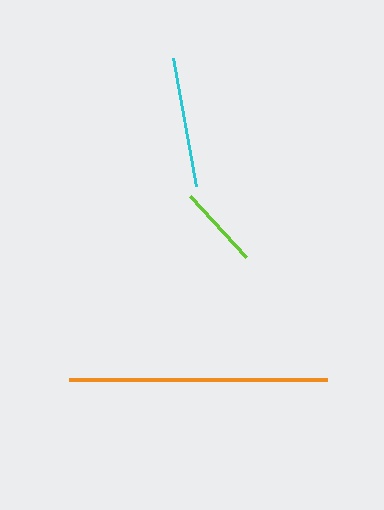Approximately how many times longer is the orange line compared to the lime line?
The orange line is approximately 3.1 times the length of the lime line.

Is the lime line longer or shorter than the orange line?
The orange line is longer than the lime line.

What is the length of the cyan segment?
The cyan segment is approximately 130 pixels long.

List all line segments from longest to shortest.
From longest to shortest: orange, cyan, lime.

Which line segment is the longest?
The orange line is the longest at approximately 258 pixels.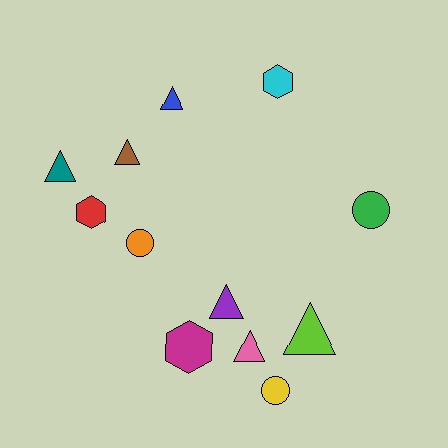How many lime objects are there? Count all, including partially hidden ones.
There is 1 lime object.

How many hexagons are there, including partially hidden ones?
There are 3 hexagons.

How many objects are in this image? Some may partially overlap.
There are 12 objects.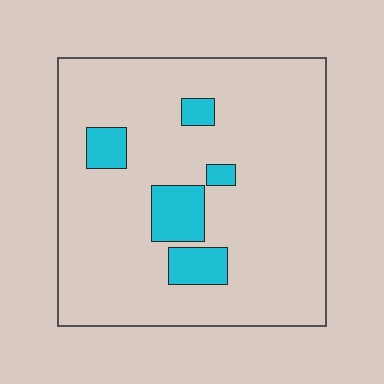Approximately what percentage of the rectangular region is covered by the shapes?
Approximately 10%.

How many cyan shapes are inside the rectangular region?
5.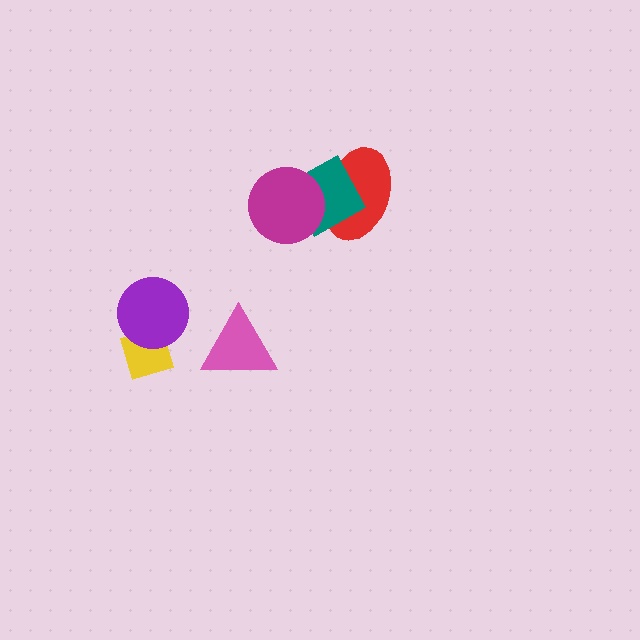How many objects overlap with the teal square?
2 objects overlap with the teal square.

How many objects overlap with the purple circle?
1 object overlaps with the purple circle.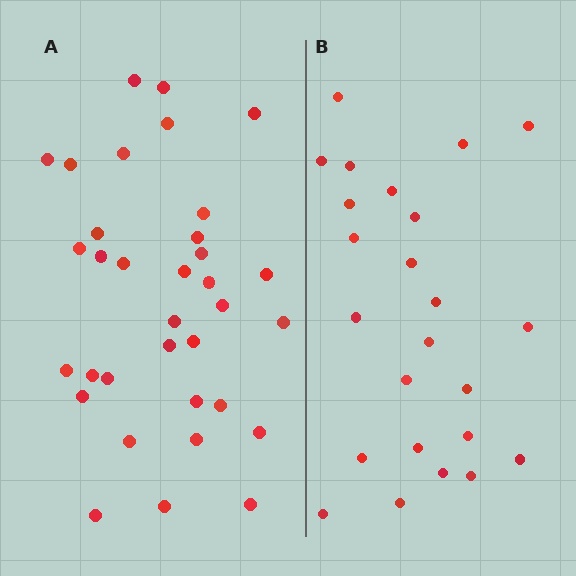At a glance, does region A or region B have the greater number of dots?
Region A (the left region) has more dots.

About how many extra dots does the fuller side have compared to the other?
Region A has roughly 10 or so more dots than region B.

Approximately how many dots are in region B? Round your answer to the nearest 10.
About 20 dots. (The exact count is 24, which rounds to 20.)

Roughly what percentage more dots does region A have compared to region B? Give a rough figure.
About 40% more.